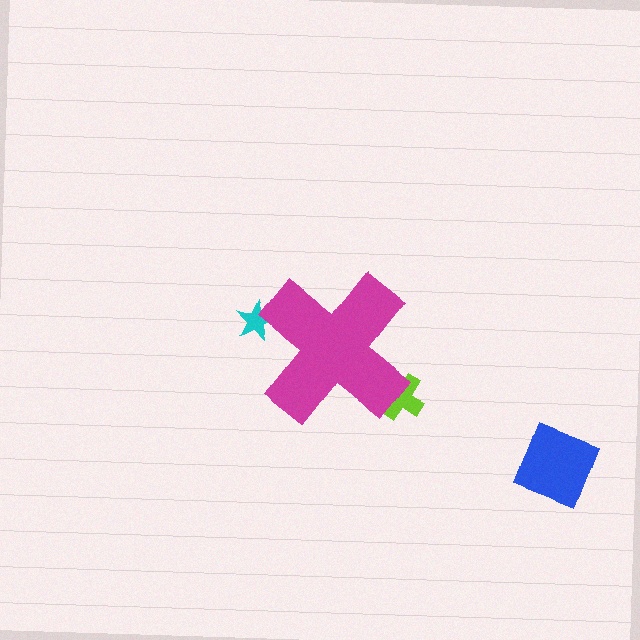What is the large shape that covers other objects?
A magenta cross.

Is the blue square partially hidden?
No, the blue square is fully visible.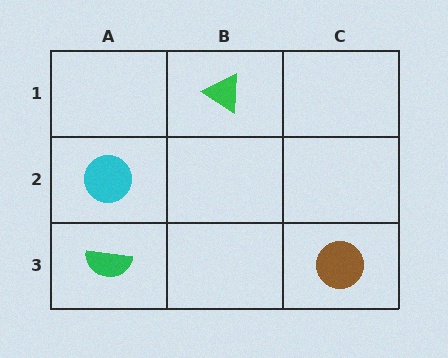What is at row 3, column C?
A brown circle.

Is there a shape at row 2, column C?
No, that cell is empty.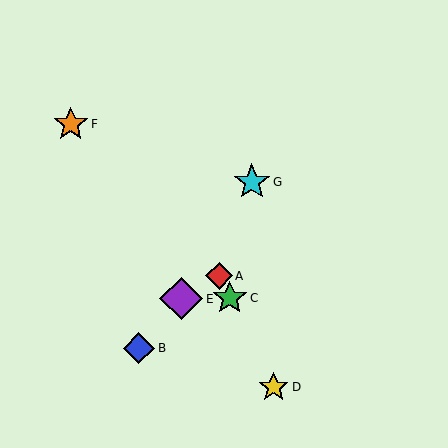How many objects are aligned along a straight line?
3 objects (A, C, D) are aligned along a straight line.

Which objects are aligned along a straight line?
Objects A, C, D are aligned along a straight line.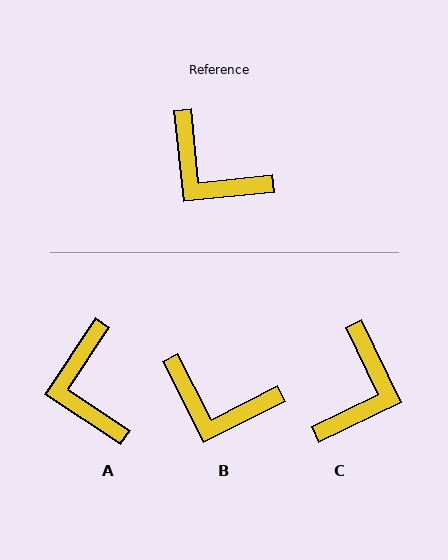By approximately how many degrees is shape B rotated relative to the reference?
Approximately 21 degrees counter-clockwise.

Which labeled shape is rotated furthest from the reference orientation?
C, about 110 degrees away.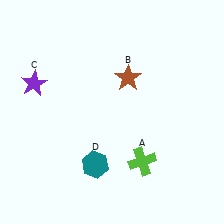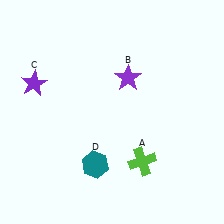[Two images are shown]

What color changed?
The star (B) changed from brown in Image 1 to purple in Image 2.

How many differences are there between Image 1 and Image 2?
There is 1 difference between the two images.